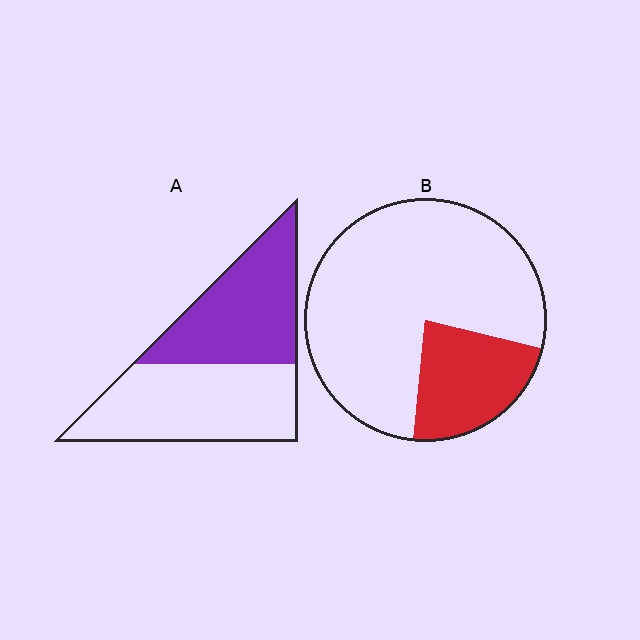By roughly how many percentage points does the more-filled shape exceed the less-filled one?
By roughly 25 percentage points (A over B).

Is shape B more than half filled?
No.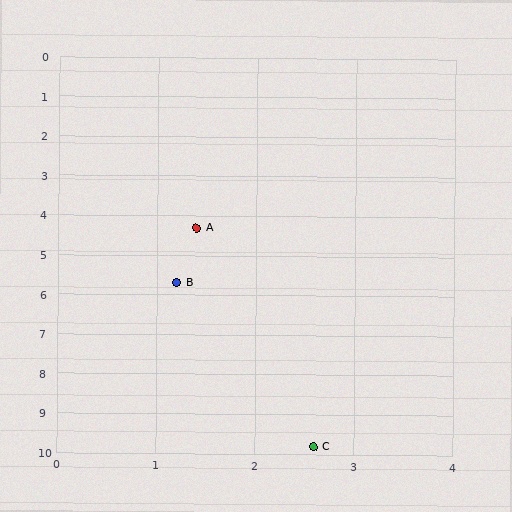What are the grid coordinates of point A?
Point A is at approximately (1.4, 4.3).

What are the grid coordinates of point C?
Point C is at approximately (2.6, 9.8).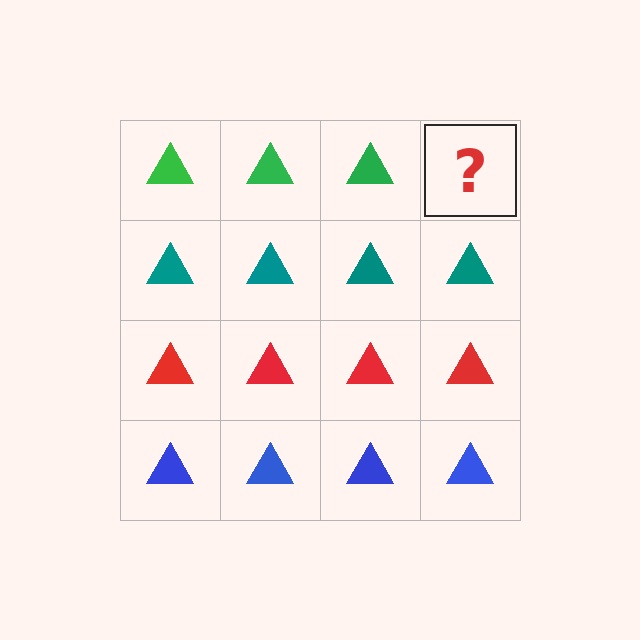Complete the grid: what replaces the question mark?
The question mark should be replaced with a green triangle.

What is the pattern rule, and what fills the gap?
The rule is that each row has a consistent color. The gap should be filled with a green triangle.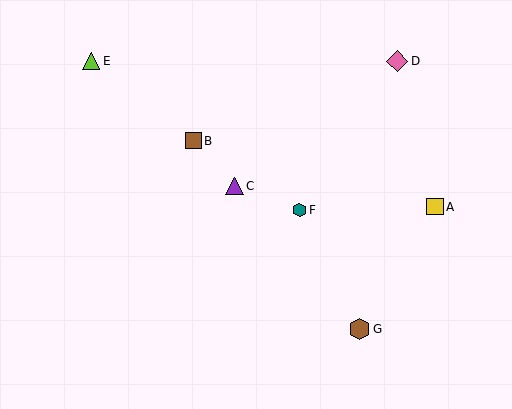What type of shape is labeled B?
Shape B is a brown square.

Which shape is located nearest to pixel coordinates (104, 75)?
The lime triangle (labeled E) at (91, 61) is nearest to that location.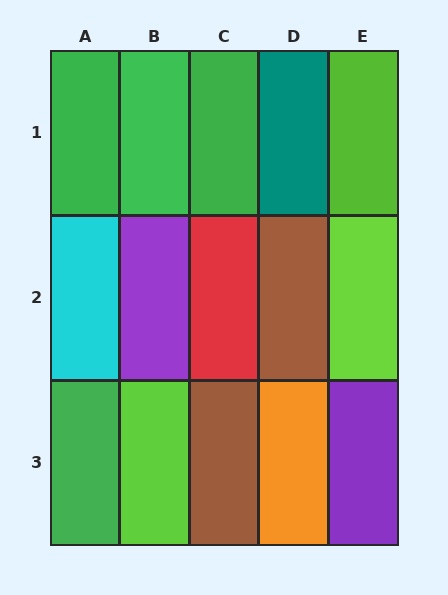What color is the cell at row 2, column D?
Brown.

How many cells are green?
4 cells are green.